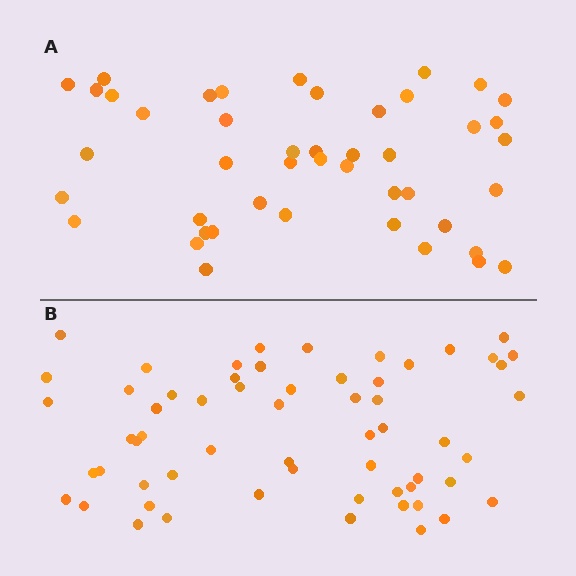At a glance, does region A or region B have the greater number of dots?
Region B (the bottom region) has more dots.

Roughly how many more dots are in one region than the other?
Region B has approximately 15 more dots than region A.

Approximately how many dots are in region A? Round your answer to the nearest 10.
About 40 dots. (The exact count is 45, which rounds to 40.)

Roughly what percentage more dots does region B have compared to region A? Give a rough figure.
About 35% more.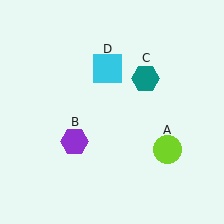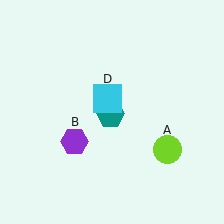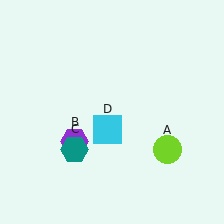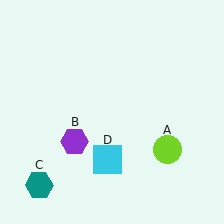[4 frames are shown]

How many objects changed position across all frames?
2 objects changed position: teal hexagon (object C), cyan square (object D).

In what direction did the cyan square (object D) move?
The cyan square (object D) moved down.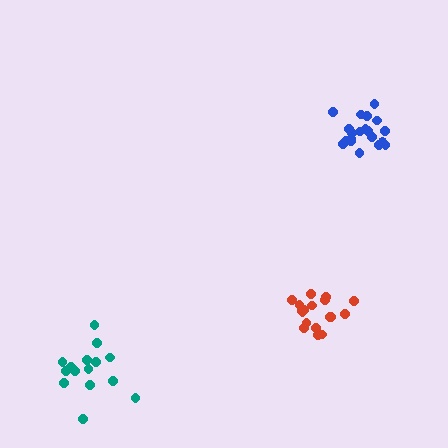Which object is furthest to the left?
The teal cluster is leftmost.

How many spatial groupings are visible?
There are 3 spatial groupings.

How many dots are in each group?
Group 1: 15 dots, Group 2: 18 dots, Group 3: 20 dots (53 total).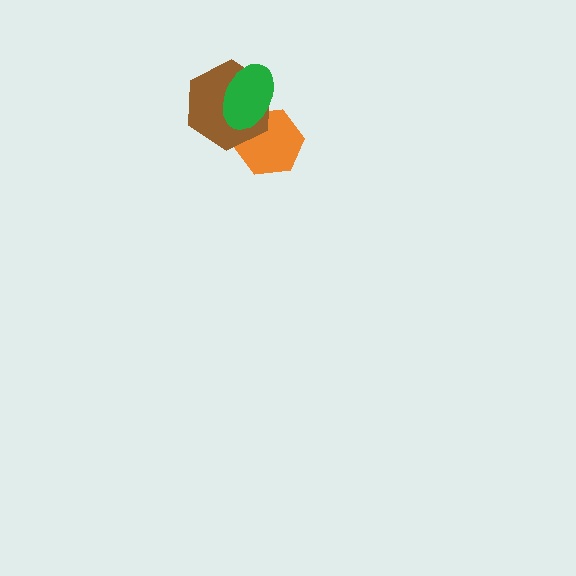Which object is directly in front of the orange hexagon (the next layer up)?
The brown hexagon is directly in front of the orange hexagon.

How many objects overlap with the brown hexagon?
2 objects overlap with the brown hexagon.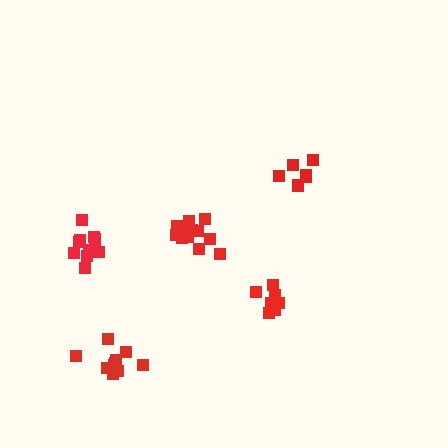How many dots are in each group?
Group 1: 8 dots, Group 2: 11 dots, Group 3: 12 dots, Group 4: 6 dots, Group 5: 11 dots (48 total).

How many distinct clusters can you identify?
There are 5 distinct clusters.